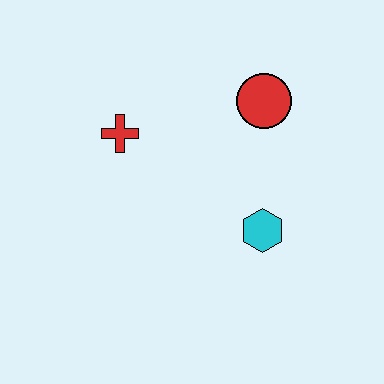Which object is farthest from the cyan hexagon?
The red cross is farthest from the cyan hexagon.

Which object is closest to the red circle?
The cyan hexagon is closest to the red circle.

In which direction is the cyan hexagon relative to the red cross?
The cyan hexagon is to the right of the red cross.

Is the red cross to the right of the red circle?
No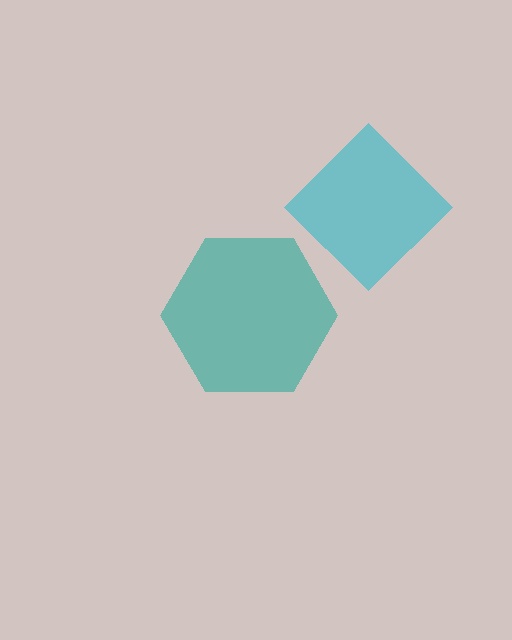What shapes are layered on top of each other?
The layered shapes are: a teal hexagon, a cyan diamond.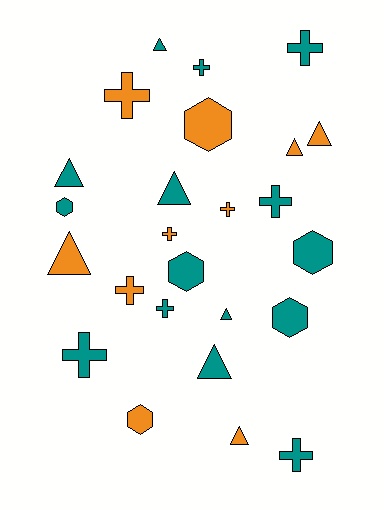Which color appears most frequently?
Teal, with 15 objects.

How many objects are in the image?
There are 25 objects.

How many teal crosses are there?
There are 6 teal crosses.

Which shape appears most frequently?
Cross, with 10 objects.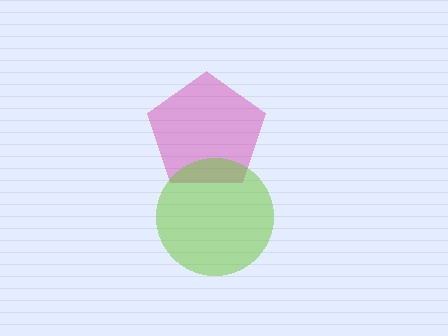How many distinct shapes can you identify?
There are 2 distinct shapes: a magenta pentagon, a lime circle.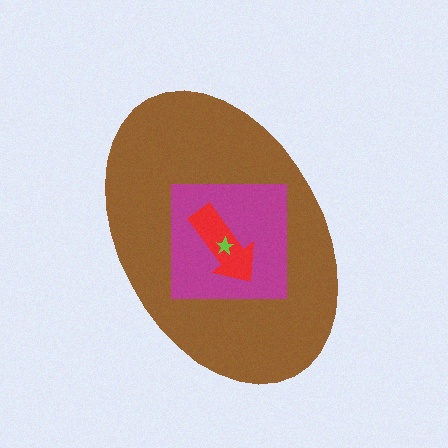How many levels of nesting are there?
4.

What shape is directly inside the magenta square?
The red arrow.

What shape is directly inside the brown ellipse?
The magenta square.